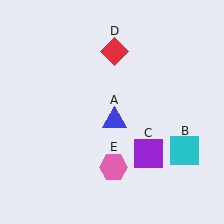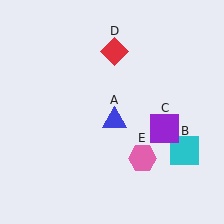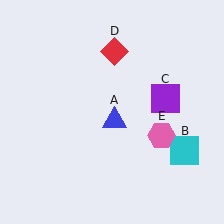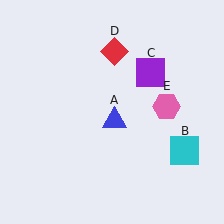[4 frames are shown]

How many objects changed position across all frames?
2 objects changed position: purple square (object C), pink hexagon (object E).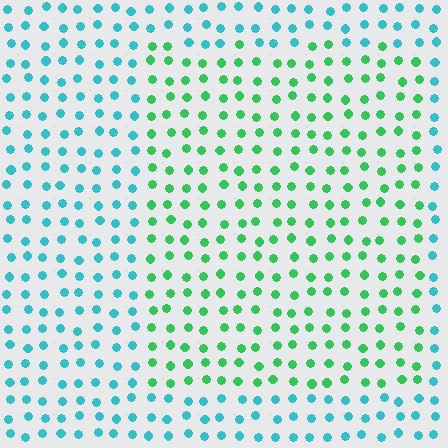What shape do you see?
I see a rectangle.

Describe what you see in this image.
The image is filled with small cyan elements in a uniform arrangement. A rectangle-shaped region is visible where the elements are tinted to a slightly different hue, forming a subtle color boundary.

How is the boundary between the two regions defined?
The boundary is defined purely by a slight shift in hue (about 47 degrees). Spacing, size, and orientation are identical on both sides.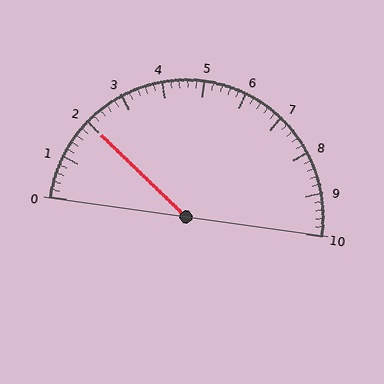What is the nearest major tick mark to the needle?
The nearest major tick mark is 2.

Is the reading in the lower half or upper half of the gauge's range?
The reading is in the lower half of the range (0 to 10).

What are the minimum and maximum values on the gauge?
The gauge ranges from 0 to 10.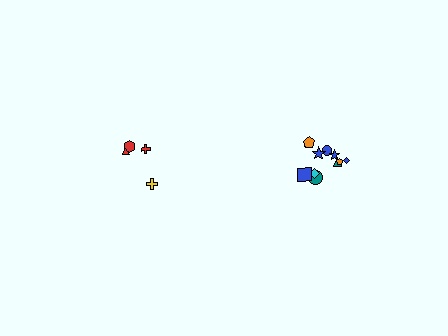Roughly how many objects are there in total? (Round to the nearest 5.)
Roughly 15 objects in total.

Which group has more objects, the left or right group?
The right group.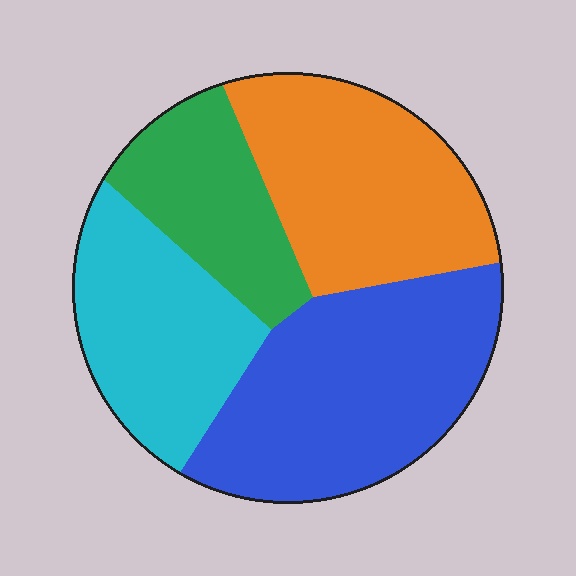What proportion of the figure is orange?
Orange covers around 25% of the figure.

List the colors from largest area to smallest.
From largest to smallest: blue, orange, cyan, green.